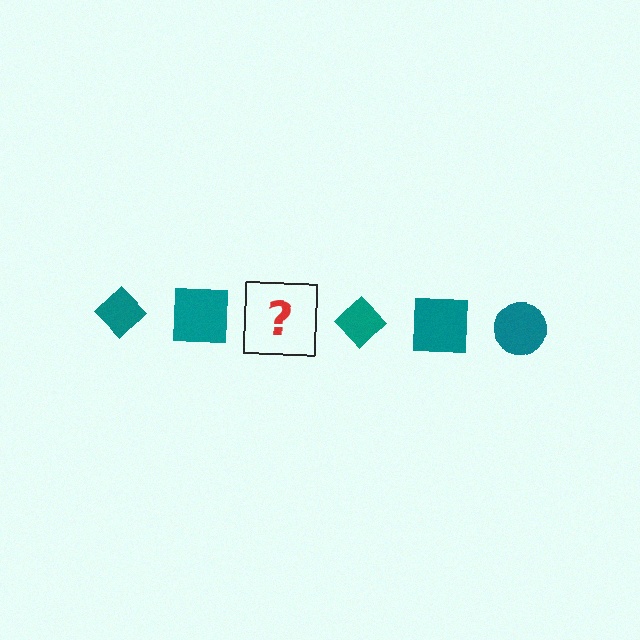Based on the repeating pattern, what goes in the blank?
The blank should be a teal circle.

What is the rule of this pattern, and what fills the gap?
The rule is that the pattern cycles through diamond, square, circle shapes in teal. The gap should be filled with a teal circle.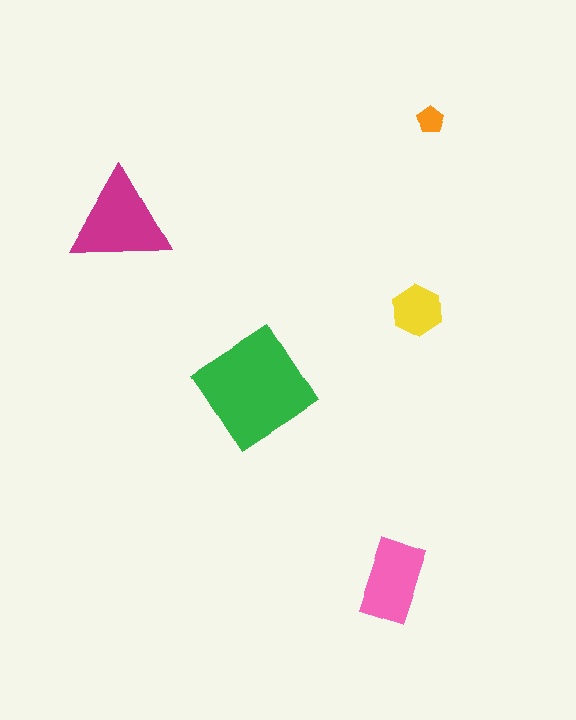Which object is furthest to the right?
The orange pentagon is rightmost.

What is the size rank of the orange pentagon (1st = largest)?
5th.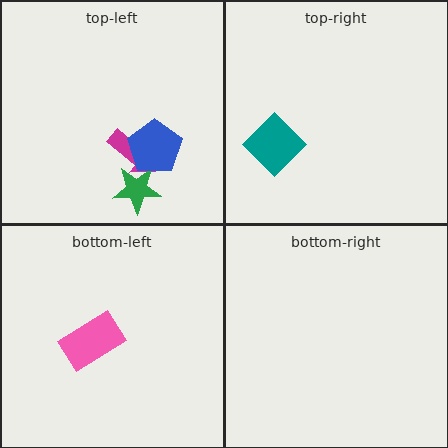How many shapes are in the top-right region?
1.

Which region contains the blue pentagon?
The top-left region.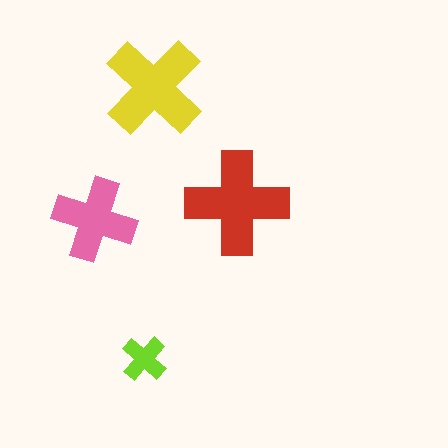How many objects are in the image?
There are 4 objects in the image.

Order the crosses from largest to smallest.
the red one, the yellow one, the pink one, the lime one.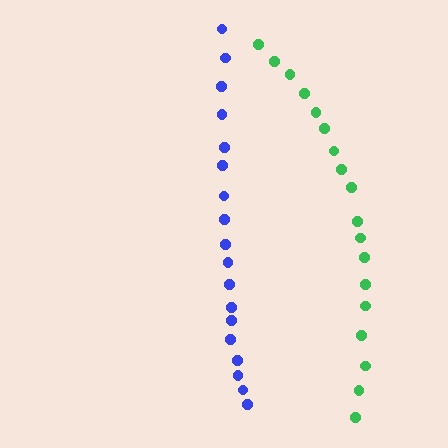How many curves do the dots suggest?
There are 2 distinct paths.